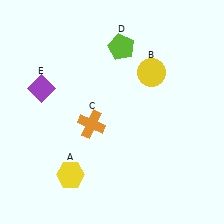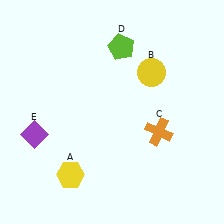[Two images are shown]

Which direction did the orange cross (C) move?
The orange cross (C) moved right.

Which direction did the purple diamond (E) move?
The purple diamond (E) moved down.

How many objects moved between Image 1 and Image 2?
2 objects moved between the two images.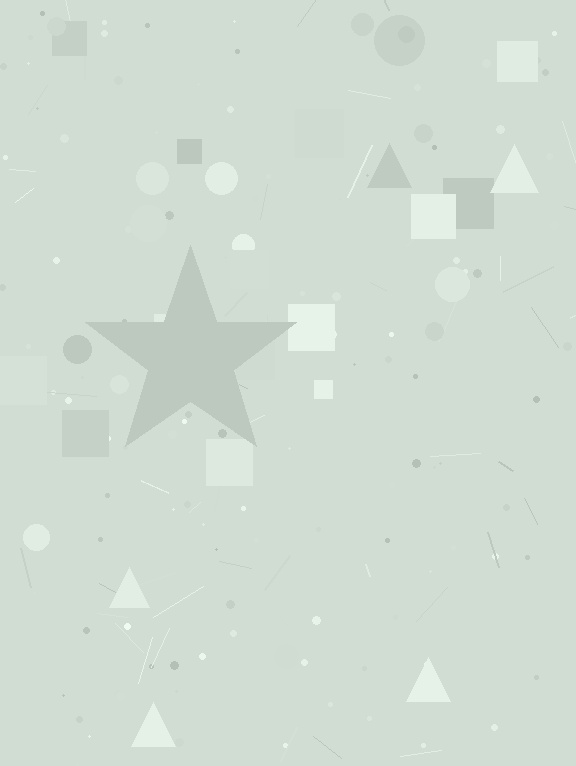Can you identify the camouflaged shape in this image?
The camouflaged shape is a star.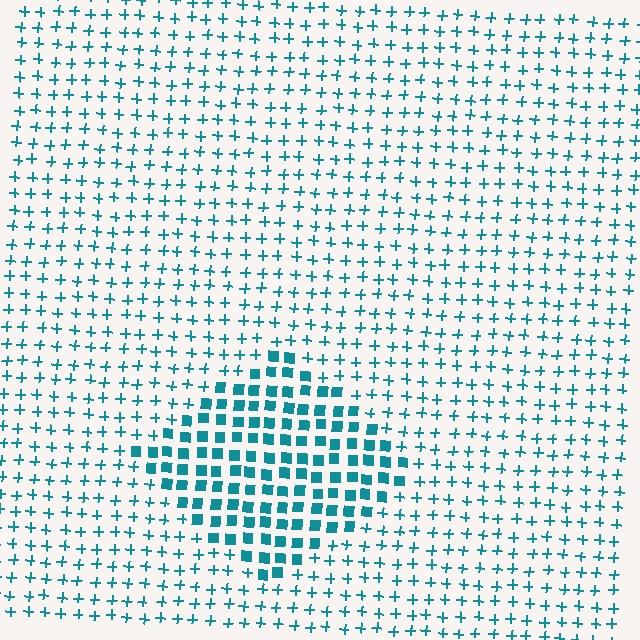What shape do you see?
I see a diamond.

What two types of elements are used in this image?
The image uses squares inside the diamond region and plus signs outside it.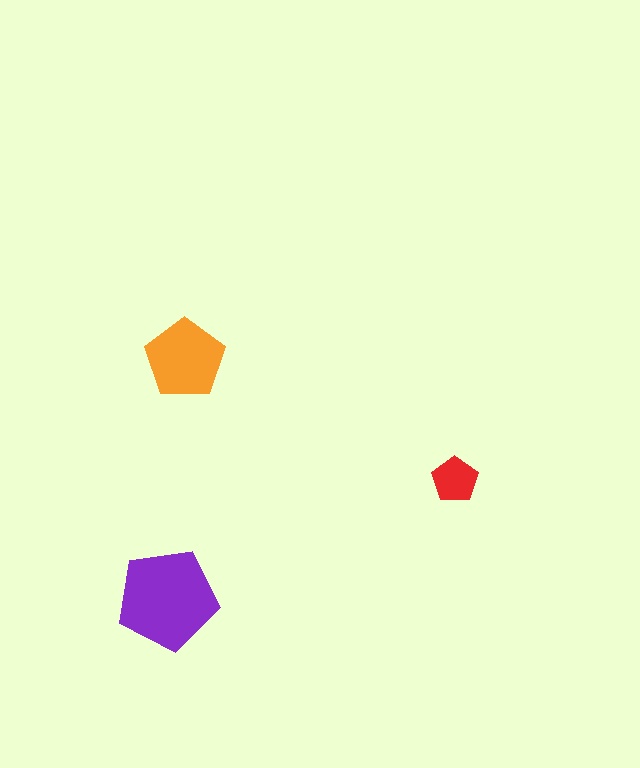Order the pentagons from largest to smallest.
the purple one, the orange one, the red one.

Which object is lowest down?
The purple pentagon is bottommost.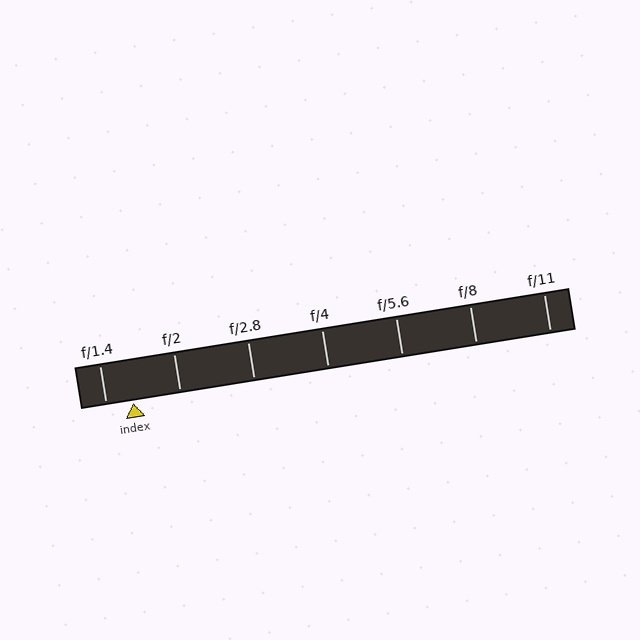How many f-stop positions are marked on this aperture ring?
There are 7 f-stop positions marked.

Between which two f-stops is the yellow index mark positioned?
The index mark is between f/1.4 and f/2.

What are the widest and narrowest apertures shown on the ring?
The widest aperture shown is f/1.4 and the narrowest is f/11.